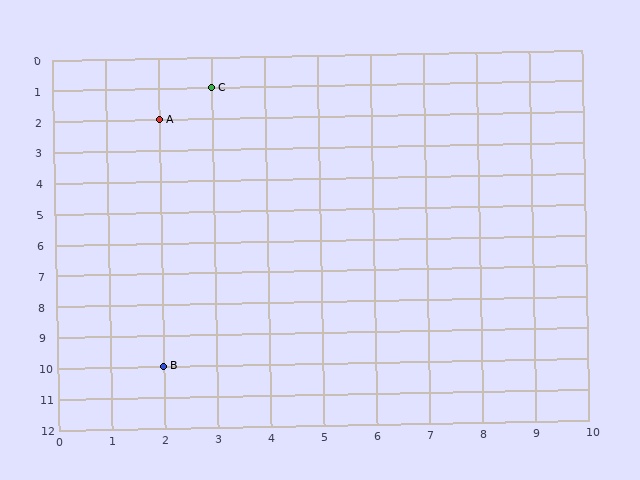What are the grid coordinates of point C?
Point C is at grid coordinates (3, 1).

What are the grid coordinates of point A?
Point A is at grid coordinates (2, 2).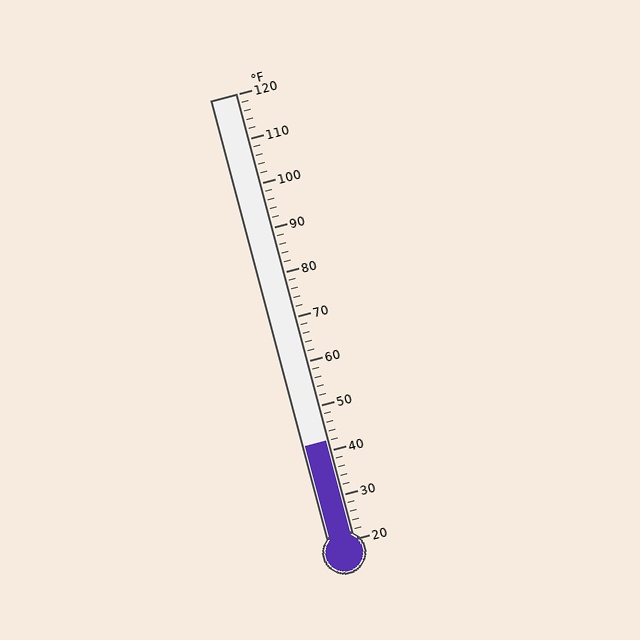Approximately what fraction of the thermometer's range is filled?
The thermometer is filled to approximately 20% of its range.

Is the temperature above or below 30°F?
The temperature is above 30°F.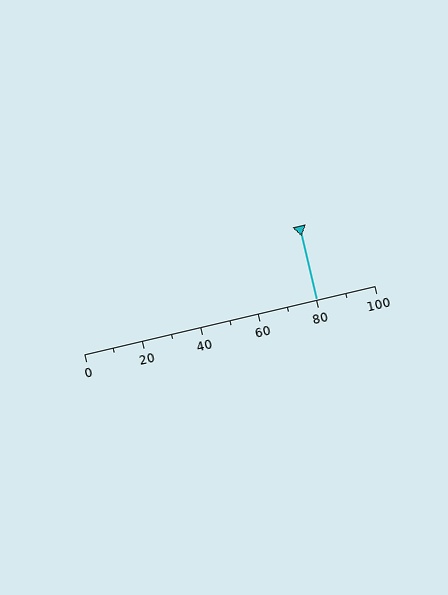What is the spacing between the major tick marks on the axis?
The major ticks are spaced 20 apart.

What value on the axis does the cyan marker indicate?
The marker indicates approximately 80.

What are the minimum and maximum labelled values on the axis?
The axis runs from 0 to 100.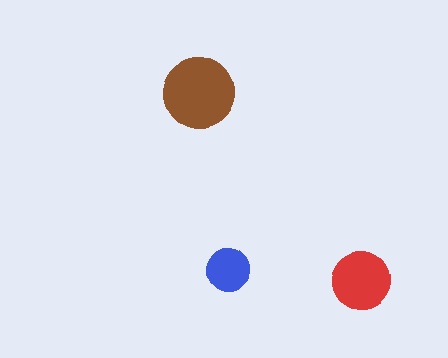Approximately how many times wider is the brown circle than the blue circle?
About 1.5 times wider.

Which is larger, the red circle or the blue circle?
The red one.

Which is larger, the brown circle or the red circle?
The brown one.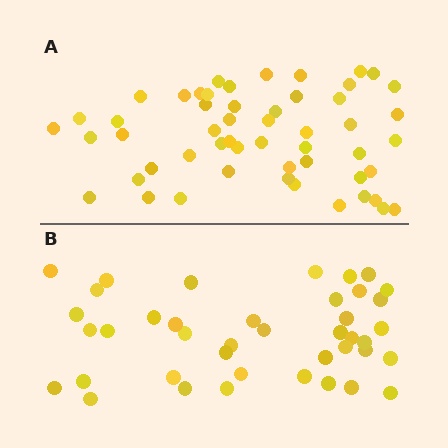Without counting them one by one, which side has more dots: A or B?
Region A (the top region) has more dots.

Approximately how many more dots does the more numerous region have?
Region A has roughly 12 or so more dots than region B.